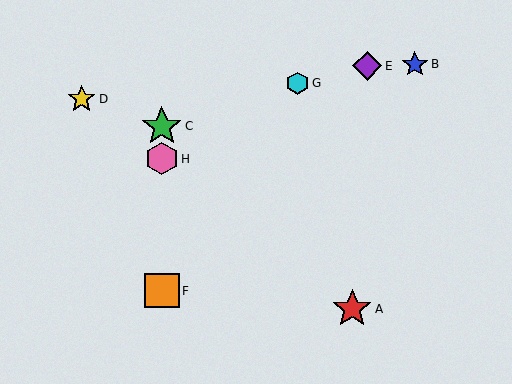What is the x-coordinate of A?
Object A is at x≈352.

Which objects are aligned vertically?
Objects C, F, H are aligned vertically.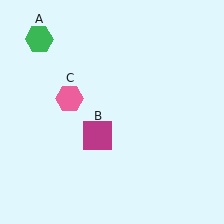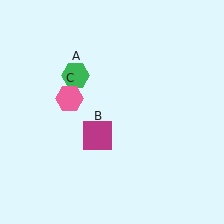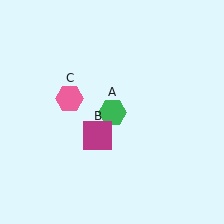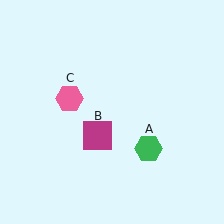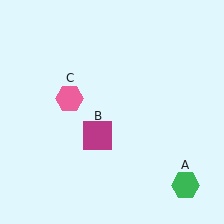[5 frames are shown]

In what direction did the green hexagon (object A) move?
The green hexagon (object A) moved down and to the right.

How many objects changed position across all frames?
1 object changed position: green hexagon (object A).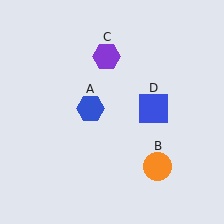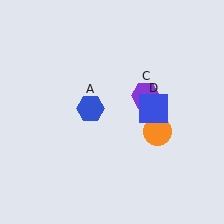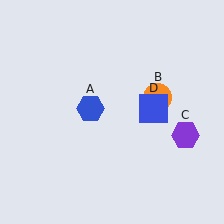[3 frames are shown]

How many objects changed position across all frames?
2 objects changed position: orange circle (object B), purple hexagon (object C).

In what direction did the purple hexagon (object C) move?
The purple hexagon (object C) moved down and to the right.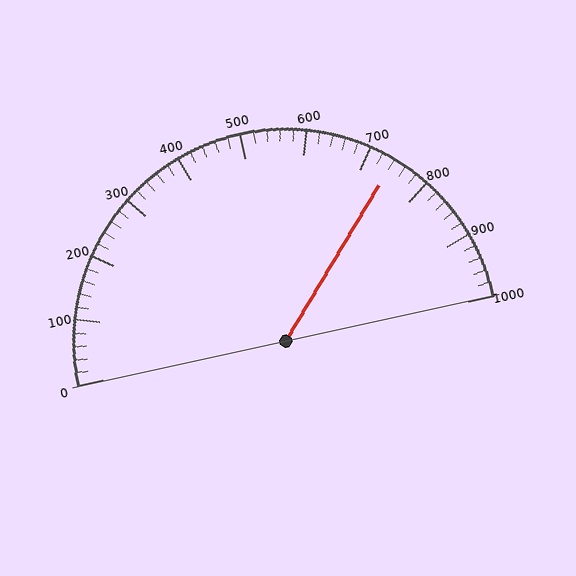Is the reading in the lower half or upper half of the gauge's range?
The reading is in the upper half of the range (0 to 1000).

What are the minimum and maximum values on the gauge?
The gauge ranges from 0 to 1000.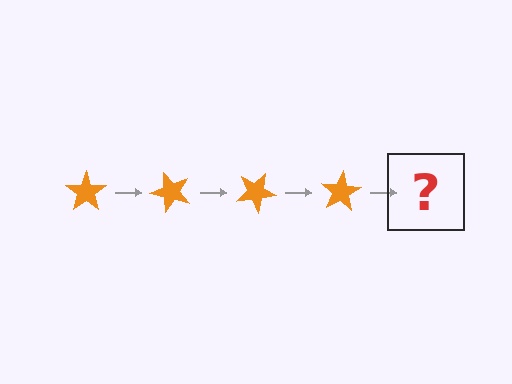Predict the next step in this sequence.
The next step is an orange star rotated 200 degrees.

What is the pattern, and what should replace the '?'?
The pattern is that the star rotates 50 degrees each step. The '?' should be an orange star rotated 200 degrees.